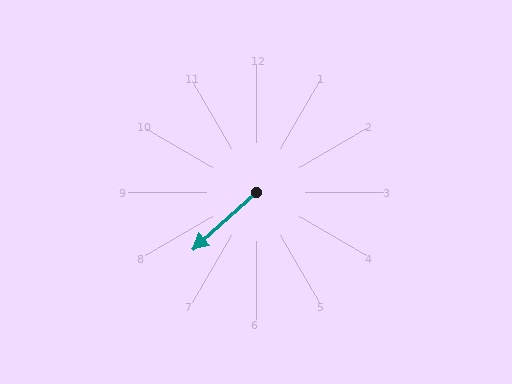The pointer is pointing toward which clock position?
Roughly 8 o'clock.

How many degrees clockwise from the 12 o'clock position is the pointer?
Approximately 228 degrees.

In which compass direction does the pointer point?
Southwest.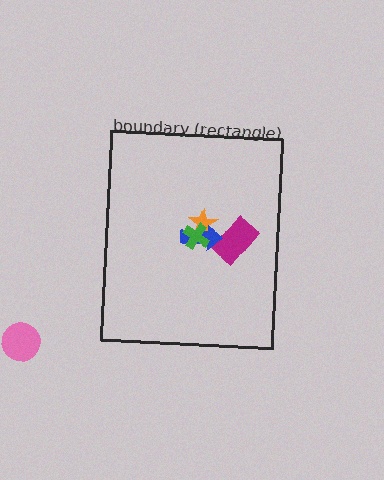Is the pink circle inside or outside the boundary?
Outside.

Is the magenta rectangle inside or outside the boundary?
Inside.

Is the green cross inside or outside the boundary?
Inside.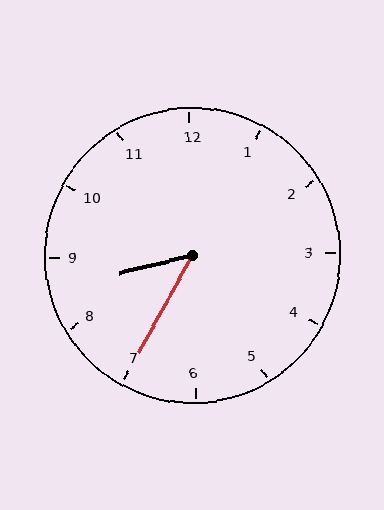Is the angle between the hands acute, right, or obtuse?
It is acute.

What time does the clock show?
8:35.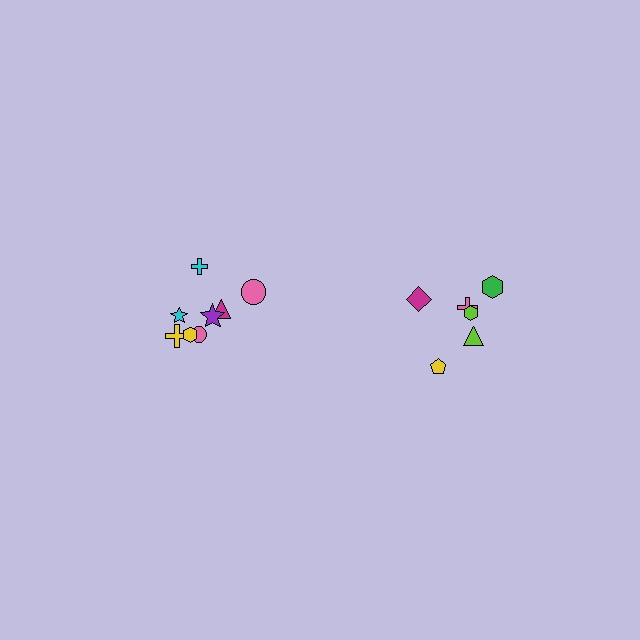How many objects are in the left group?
There are 8 objects.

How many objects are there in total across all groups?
There are 14 objects.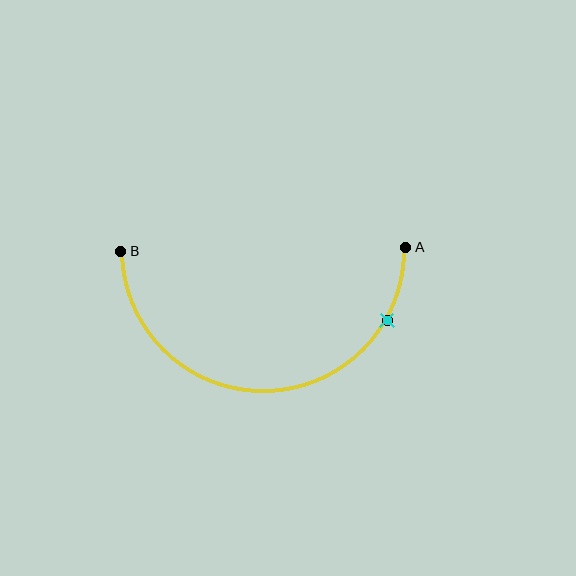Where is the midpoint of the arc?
The arc midpoint is the point on the curve farthest from the straight line joining A and B. It sits below that line.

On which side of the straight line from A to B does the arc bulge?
The arc bulges below the straight line connecting A and B.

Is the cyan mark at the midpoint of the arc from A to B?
No. The cyan mark lies on the arc but is closer to endpoint A. The arc midpoint would be at the point on the curve equidistant along the arc from both A and B.